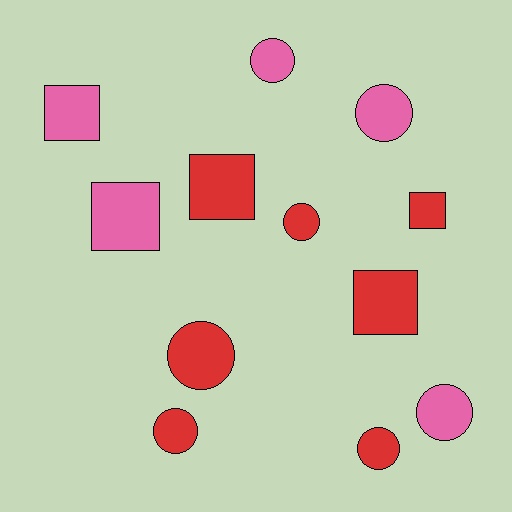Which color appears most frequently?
Red, with 7 objects.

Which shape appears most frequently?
Circle, with 7 objects.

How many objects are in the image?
There are 12 objects.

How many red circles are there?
There are 4 red circles.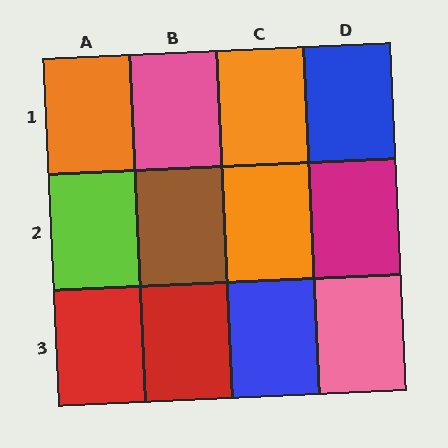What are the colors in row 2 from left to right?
Lime, brown, orange, magenta.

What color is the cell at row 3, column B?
Red.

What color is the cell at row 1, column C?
Orange.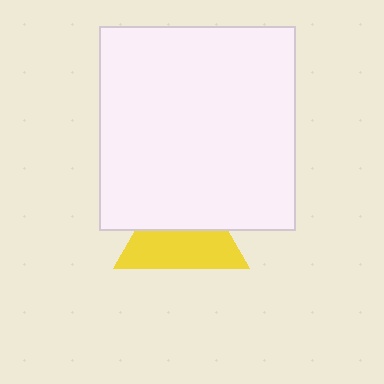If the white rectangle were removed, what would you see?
You would see the complete yellow triangle.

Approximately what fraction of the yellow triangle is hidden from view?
Roughly 47% of the yellow triangle is hidden behind the white rectangle.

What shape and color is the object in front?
The object in front is a white rectangle.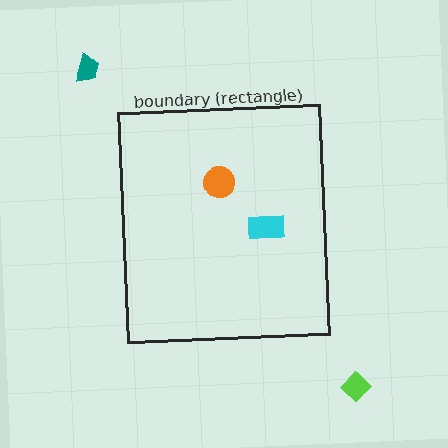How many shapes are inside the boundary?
2 inside, 2 outside.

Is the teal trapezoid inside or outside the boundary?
Outside.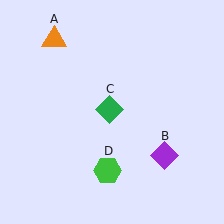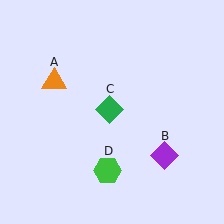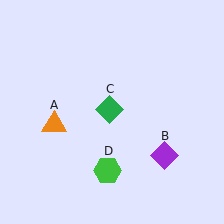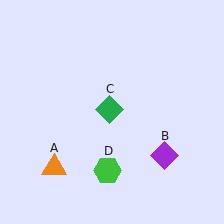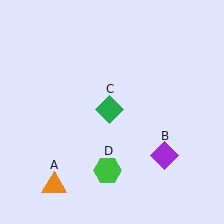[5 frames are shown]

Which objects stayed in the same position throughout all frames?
Purple diamond (object B) and green diamond (object C) and green hexagon (object D) remained stationary.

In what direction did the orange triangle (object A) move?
The orange triangle (object A) moved down.